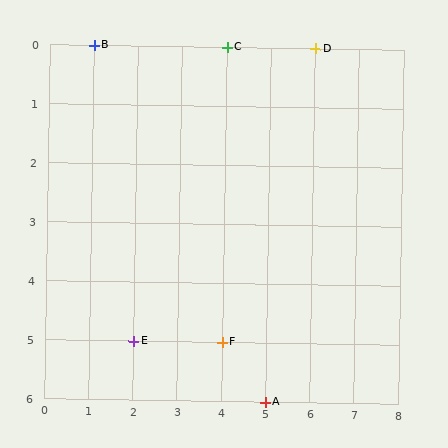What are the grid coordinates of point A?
Point A is at grid coordinates (5, 6).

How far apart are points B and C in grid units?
Points B and C are 3 columns apart.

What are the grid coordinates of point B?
Point B is at grid coordinates (1, 0).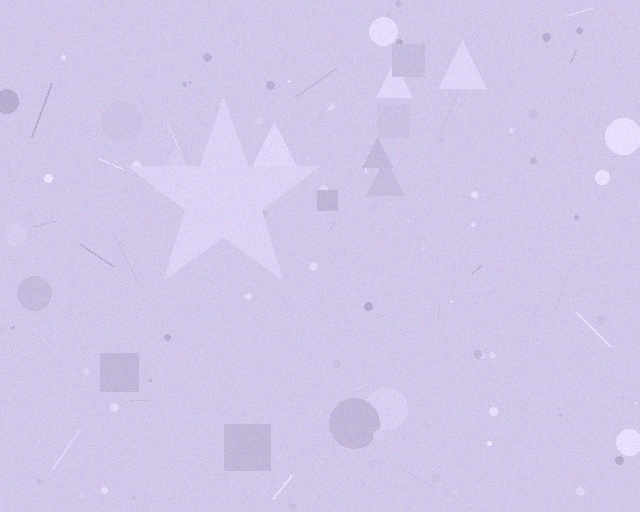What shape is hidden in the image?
A star is hidden in the image.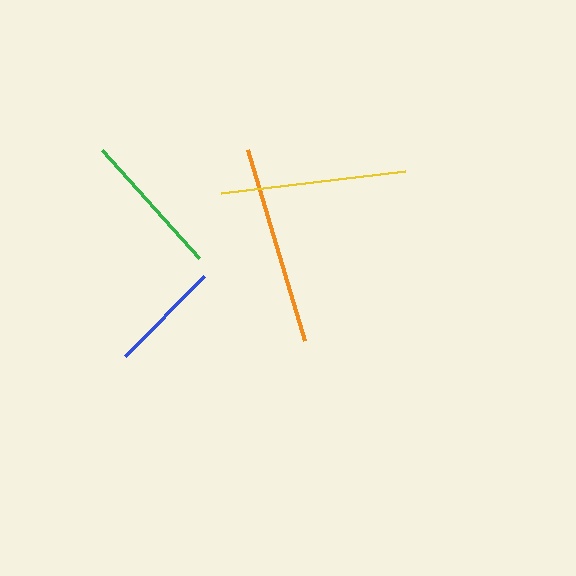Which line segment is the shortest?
The blue line is the shortest at approximately 113 pixels.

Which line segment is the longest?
The orange line is the longest at approximately 200 pixels.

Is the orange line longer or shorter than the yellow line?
The orange line is longer than the yellow line.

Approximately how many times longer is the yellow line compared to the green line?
The yellow line is approximately 1.3 times the length of the green line.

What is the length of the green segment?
The green segment is approximately 145 pixels long.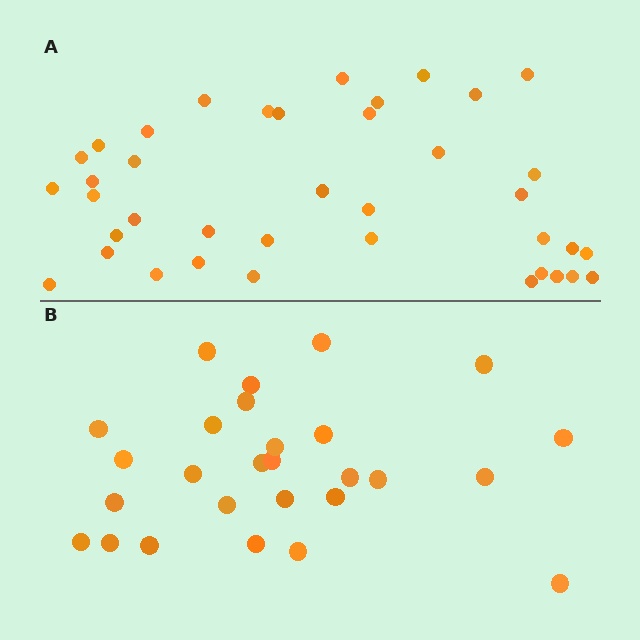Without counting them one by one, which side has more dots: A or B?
Region A (the top region) has more dots.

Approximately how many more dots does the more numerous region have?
Region A has roughly 12 or so more dots than region B.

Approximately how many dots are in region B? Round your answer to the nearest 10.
About 30 dots. (The exact count is 27, which rounds to 30.)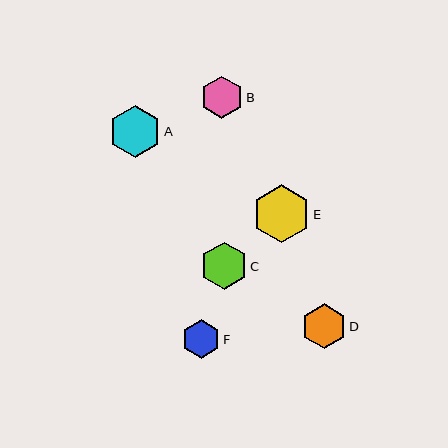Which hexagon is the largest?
Hexagon E is the largest with a size of approximately 58 pixels.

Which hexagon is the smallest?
Hexagon F is the smallest with a size of approximately 38 pixels.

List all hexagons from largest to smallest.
From largest to smallest: E, A, C, D, B, F.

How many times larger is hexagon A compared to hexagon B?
Hexagon A is approximately 1.2 times the size of hexagon B.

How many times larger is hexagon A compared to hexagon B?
Hexagon A is approximately 1.2 times the size of hexagon B.